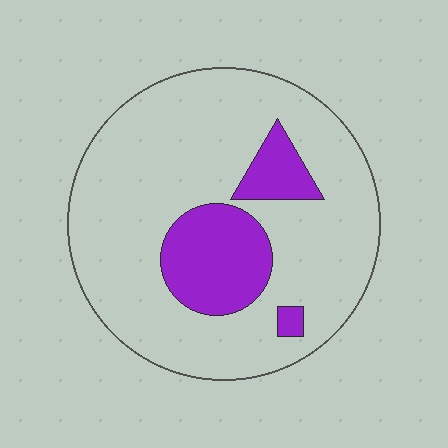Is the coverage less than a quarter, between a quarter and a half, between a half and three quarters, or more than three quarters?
Less than a quarter.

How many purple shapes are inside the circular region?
3.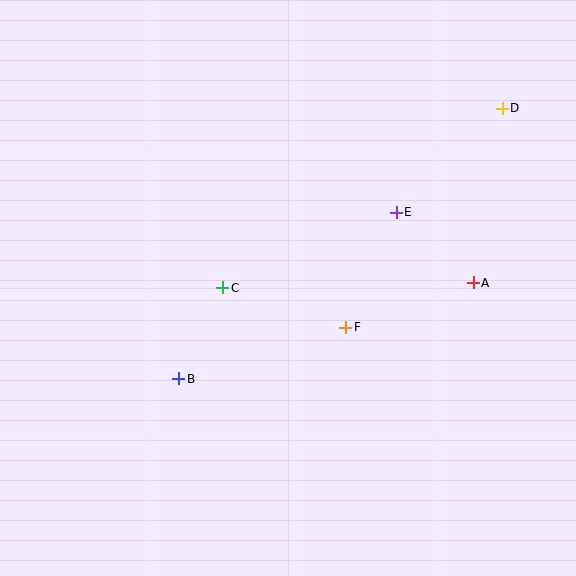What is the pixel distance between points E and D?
The distance between E and D is 149 pixels.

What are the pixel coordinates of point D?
Point D is at (502, 108).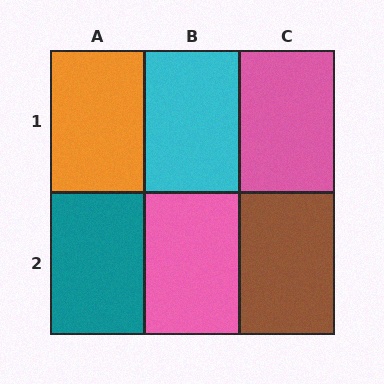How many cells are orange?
1 cell is orange.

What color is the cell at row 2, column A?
Teal.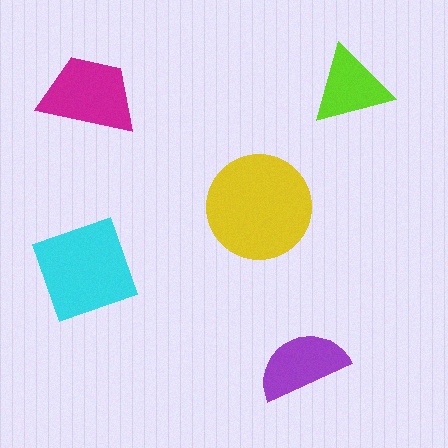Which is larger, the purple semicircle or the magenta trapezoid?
The magenta trapezoid.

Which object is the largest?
The yellow circle.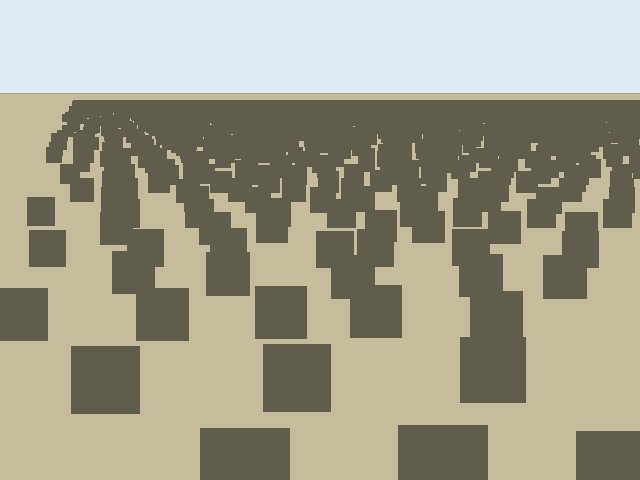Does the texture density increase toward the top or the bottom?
Density increases toward the top.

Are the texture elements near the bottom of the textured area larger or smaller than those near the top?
Larger. Near the bottom, elements are closer to the viewer and appear at a bigger on-screen size.